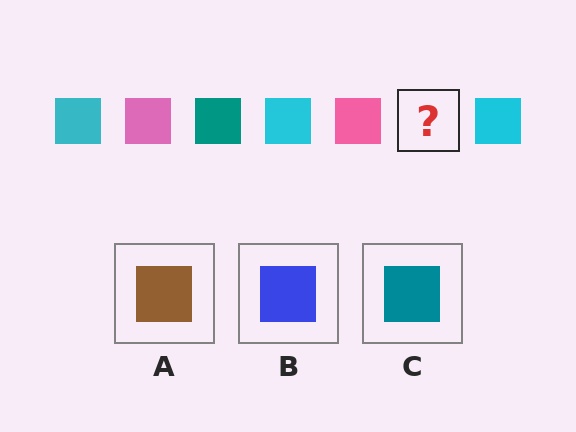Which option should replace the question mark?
Option C.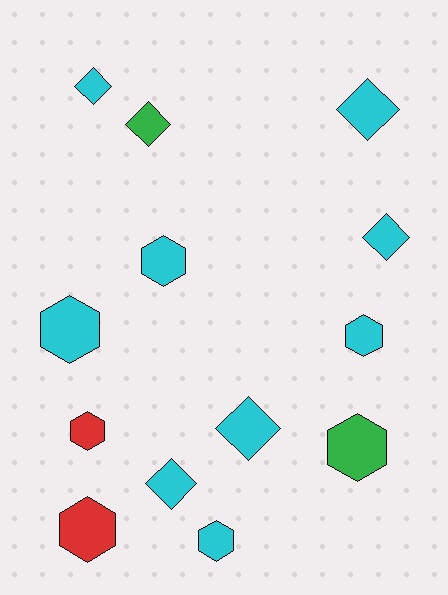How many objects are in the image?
There are 13 objects.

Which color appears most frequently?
Cyan, with 9 objects.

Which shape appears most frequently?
Hexagon, with 7 objects.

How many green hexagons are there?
There is 1 green hexagon.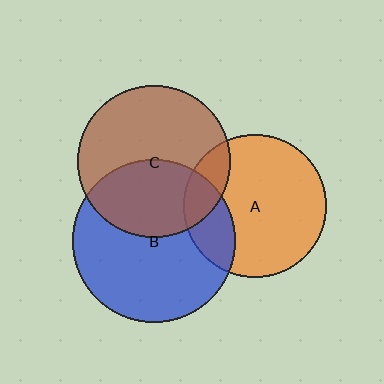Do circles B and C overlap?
Yes.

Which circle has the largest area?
Circle B (blue).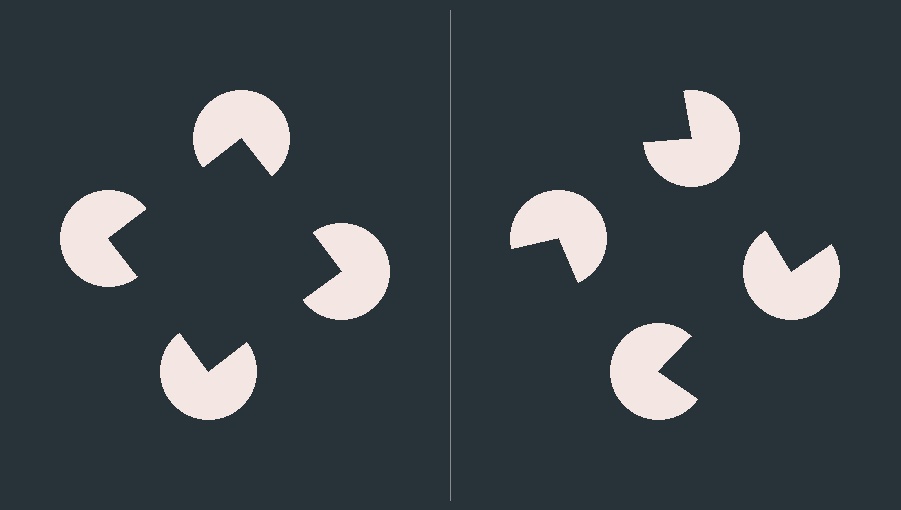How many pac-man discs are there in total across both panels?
8 — 4 on each side.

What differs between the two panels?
The pac-man discs are positioned identically on both sides; only the wedge orientations differ. On the left they align to a square; on the right they are misaligned.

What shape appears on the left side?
An illusory square.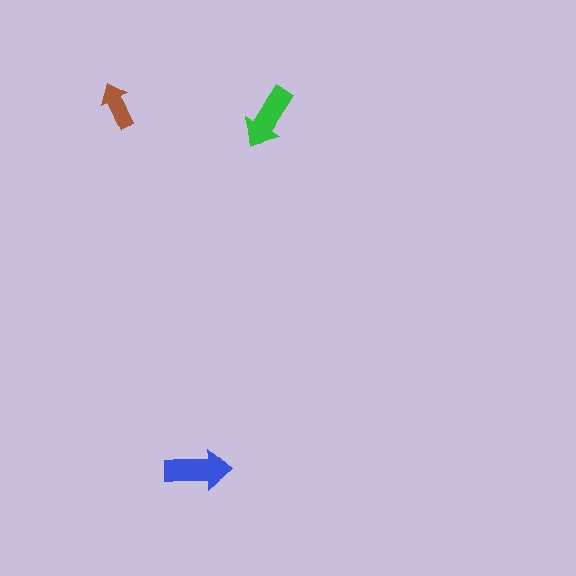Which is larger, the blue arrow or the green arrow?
The blue one.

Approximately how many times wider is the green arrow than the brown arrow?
About 1.5 times wider.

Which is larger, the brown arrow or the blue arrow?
The blue one.